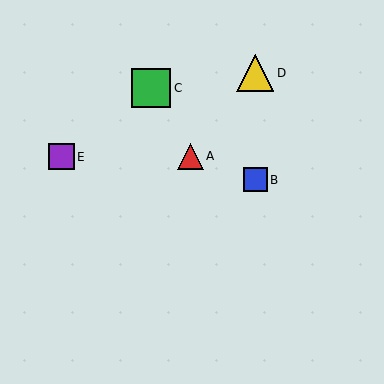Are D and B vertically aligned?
Yes, both are at x≈255.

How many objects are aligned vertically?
2 objects (B, D) are aligned vertically.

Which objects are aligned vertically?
Objects B, D are aligned vertically.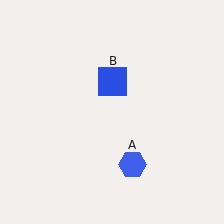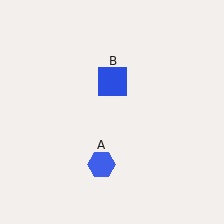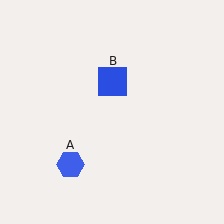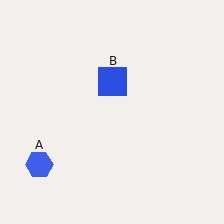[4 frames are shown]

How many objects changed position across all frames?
1 object changed position: blue hexagon (object A).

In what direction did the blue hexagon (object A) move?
The blue hexagon (object A) moved left.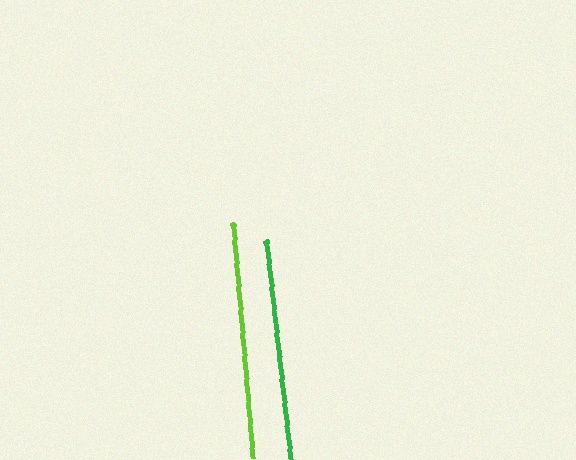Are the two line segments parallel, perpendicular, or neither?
Parallel — their directions differ by only 1.6°.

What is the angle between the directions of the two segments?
Approximately 2 degrees.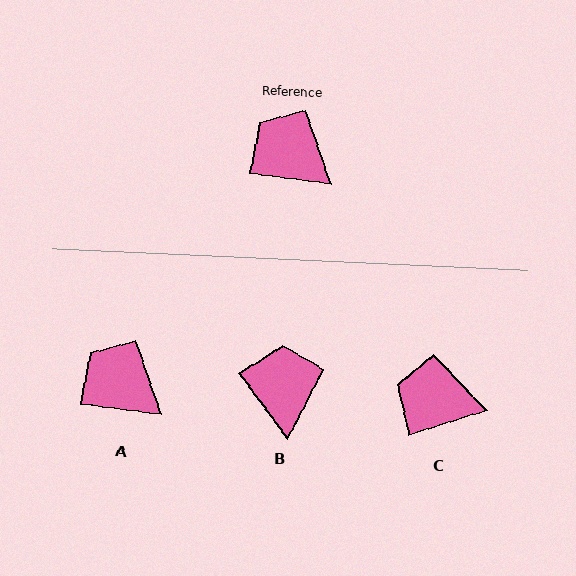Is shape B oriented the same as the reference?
No, it is off by about 46 degrees.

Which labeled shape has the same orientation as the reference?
A.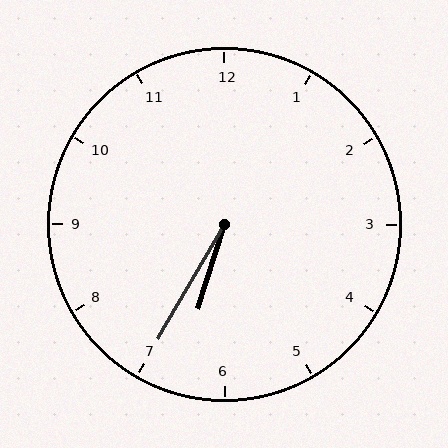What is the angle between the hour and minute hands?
Approximately 12 degrees.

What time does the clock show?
6:35.